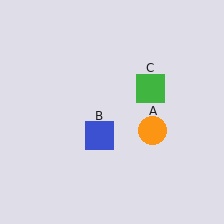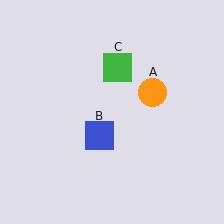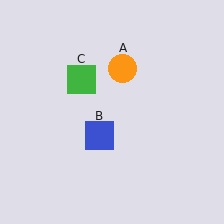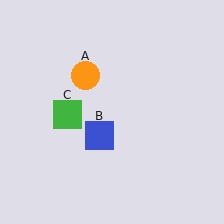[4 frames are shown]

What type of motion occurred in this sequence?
The orange circle (object A), green square (object C) rotated counterclockwise around the center of the scene.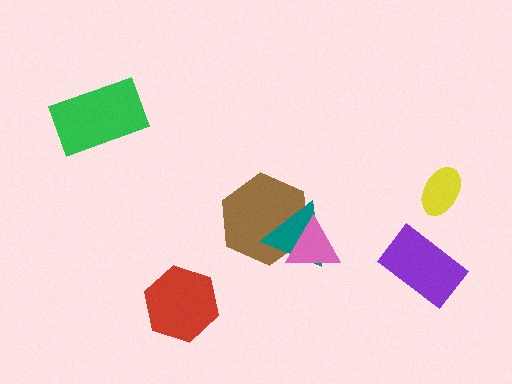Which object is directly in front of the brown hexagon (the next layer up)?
The teal triangle is directly in front of the brown hexagon.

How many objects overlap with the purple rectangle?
0 objects overlap with the purple rectangle.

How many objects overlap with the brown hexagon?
2 objects overlap with the brown hexagon.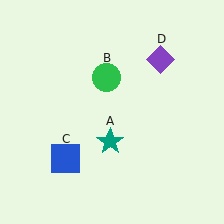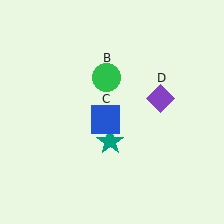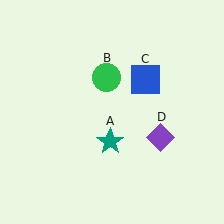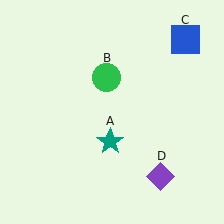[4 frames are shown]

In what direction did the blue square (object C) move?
The blue square (object C) moved up and to the right.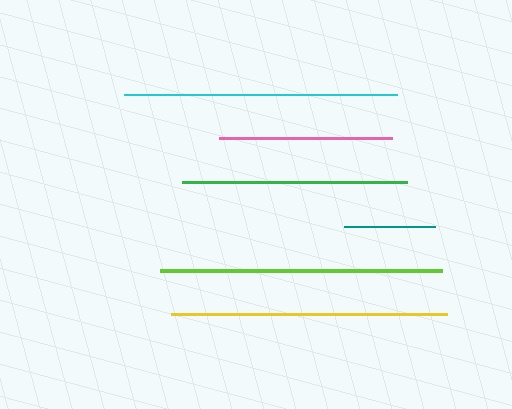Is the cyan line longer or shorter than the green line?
The cyan line is longer than the green line.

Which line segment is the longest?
The lime line is the longest at approximately 282 pixels.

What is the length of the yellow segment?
The yellow segment is approximately 276 pixels long.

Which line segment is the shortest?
The teal line is the shortest at approximately 91 pixels.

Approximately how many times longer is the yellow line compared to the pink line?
The yellow line is approximately 1.6 times the length of the pink line.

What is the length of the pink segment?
The pink segment is approximately 173 pixels long.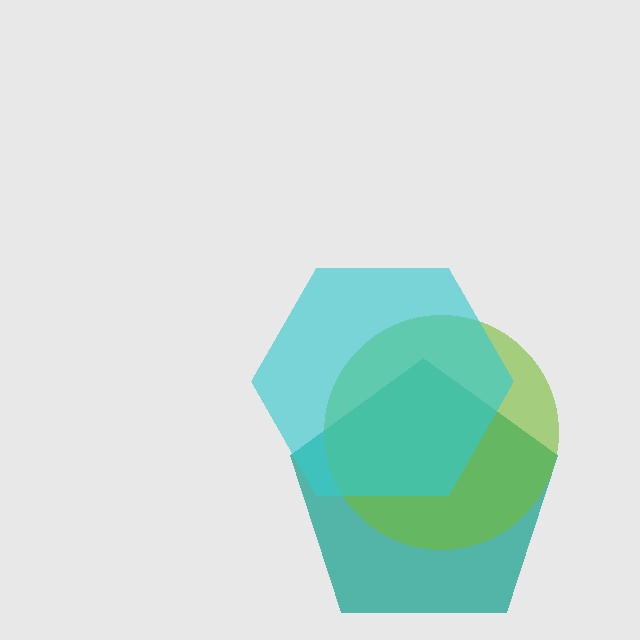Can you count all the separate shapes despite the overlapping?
Yes, there are 3 separate shapes.